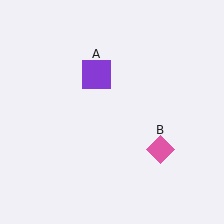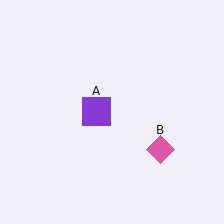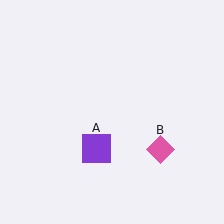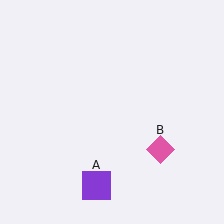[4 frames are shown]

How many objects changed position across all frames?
1 object changed position: purple square (object A).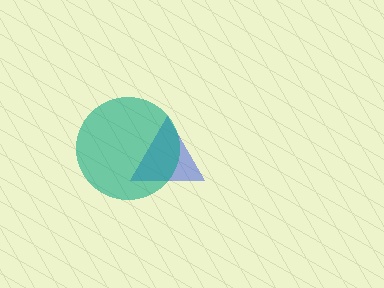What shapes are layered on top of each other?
The layered shapes are: a blue triangle, a teal circle.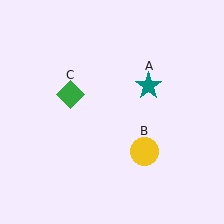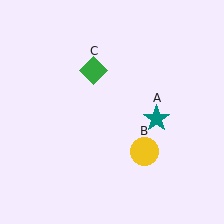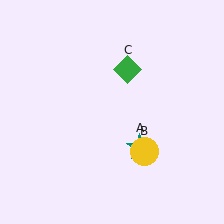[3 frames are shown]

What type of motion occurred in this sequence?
The teal star (object A), green diamond (object C) rotated clockwise around the center of the scene.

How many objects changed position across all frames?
2 objects changed position: teal star (object A), green diamond (object C).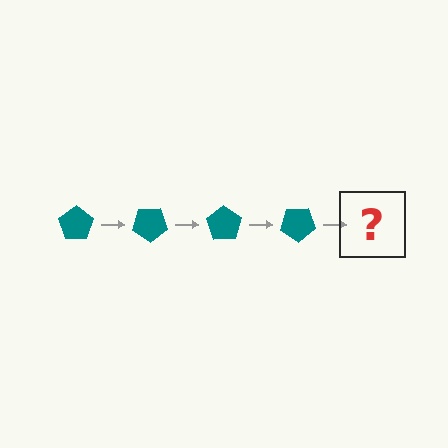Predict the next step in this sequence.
The next step is a teal pentagon rotated 140 degrees.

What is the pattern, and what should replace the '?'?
The pattern is that the pentagon rotates 35 degrees each step. The '?' should be a teal pentagon rotated 140 degrees.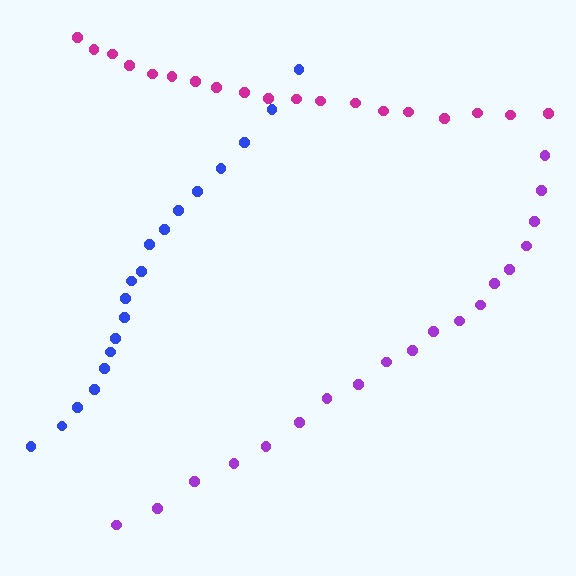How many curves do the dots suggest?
There are 3 distinct paths.